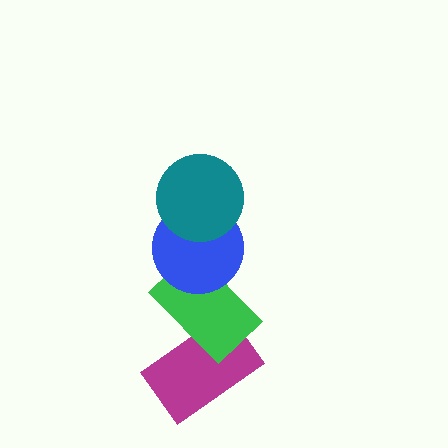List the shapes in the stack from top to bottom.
From top to bottom: the teal circle, the blue circle, the green rectangle, the magenta rectangle.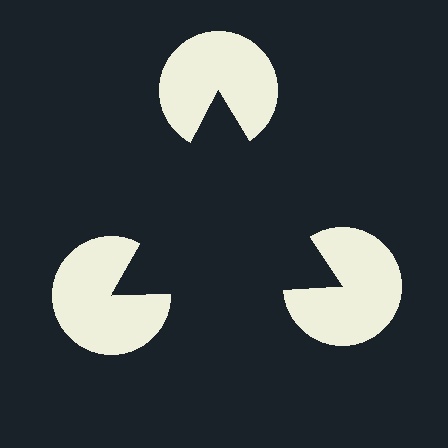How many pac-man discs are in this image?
There are 3 — one at each vertex of the illusory triangle.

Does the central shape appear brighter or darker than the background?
It typically appears slightly darker than the background, even though no actual brightness change is drawn.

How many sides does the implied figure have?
3 sides.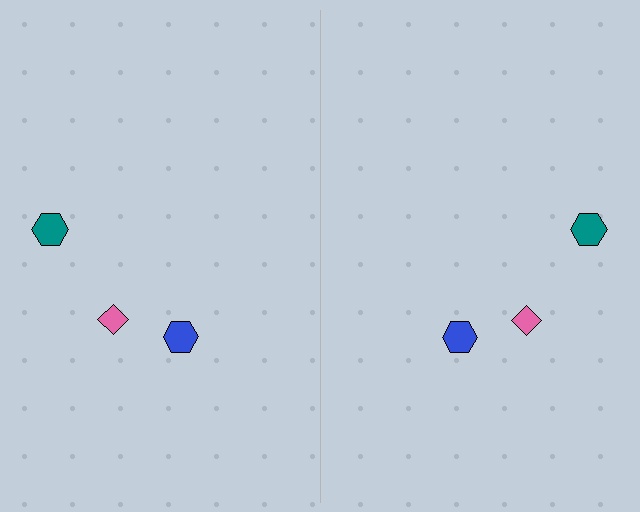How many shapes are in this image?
There are 6 shapes in this image.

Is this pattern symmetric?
Yes, this pattern has bilateral (reflection) symmetry.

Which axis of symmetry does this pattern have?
The pattern has a vertical axis of symmetry running through the center of the image.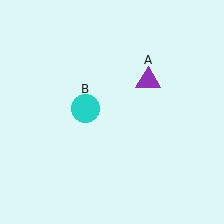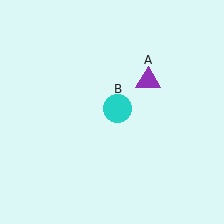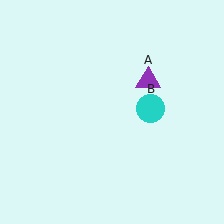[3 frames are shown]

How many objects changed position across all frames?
1 object changed position: cyan circle (object B).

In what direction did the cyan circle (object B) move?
The cyan circle (object B) moved right.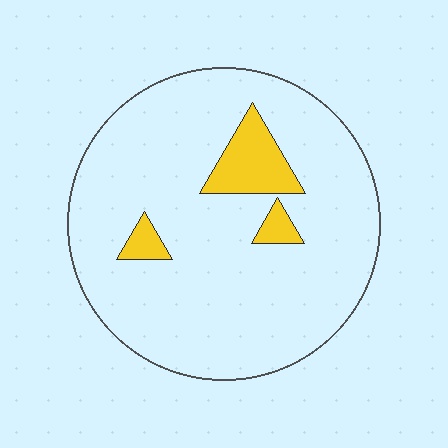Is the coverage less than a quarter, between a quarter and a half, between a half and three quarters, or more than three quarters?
Less than a quarter.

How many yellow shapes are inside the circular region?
3.